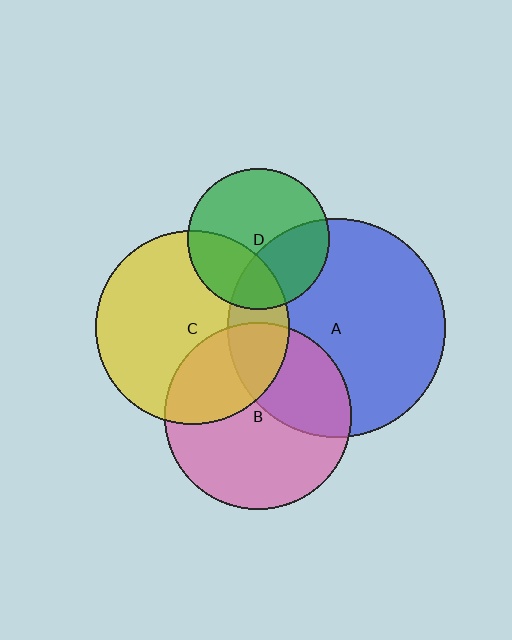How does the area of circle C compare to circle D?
Approximately 1.9 times.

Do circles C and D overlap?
Yes.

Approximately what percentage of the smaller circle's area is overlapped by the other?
Approximately 30%.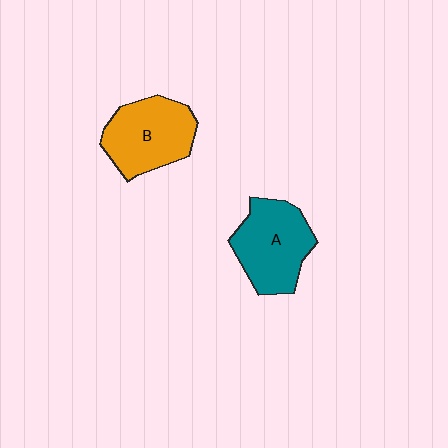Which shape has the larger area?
Shape A (teal).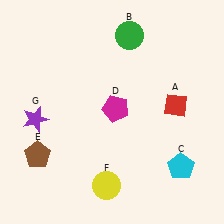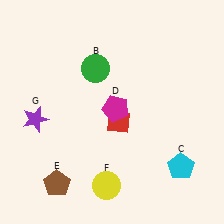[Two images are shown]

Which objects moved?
The objects that moved are: the red diamond (A), the green circle (B), the brown pentagon (E).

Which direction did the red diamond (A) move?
The red diamond (A) moved left.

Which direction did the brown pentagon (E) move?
The brown pentagon (E) moved down.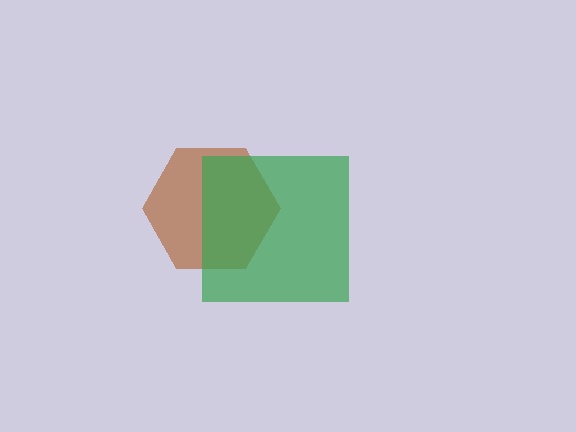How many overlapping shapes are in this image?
There are 2 overlapping shapes in the image.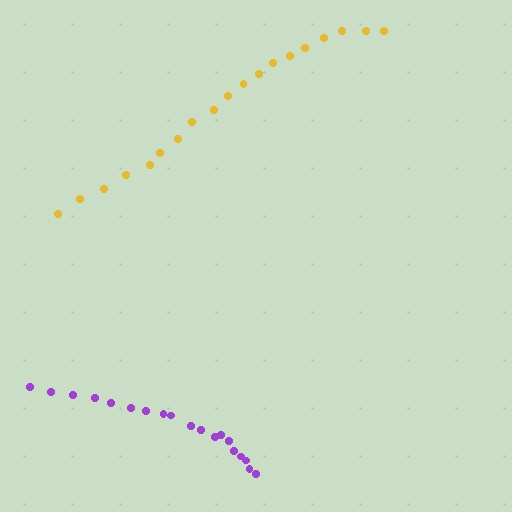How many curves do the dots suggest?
There are 2 distinct paths.